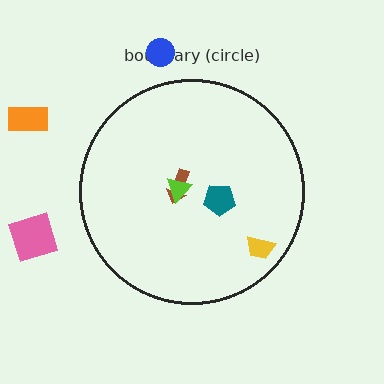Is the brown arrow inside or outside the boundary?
Inside.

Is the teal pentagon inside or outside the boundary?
Inside.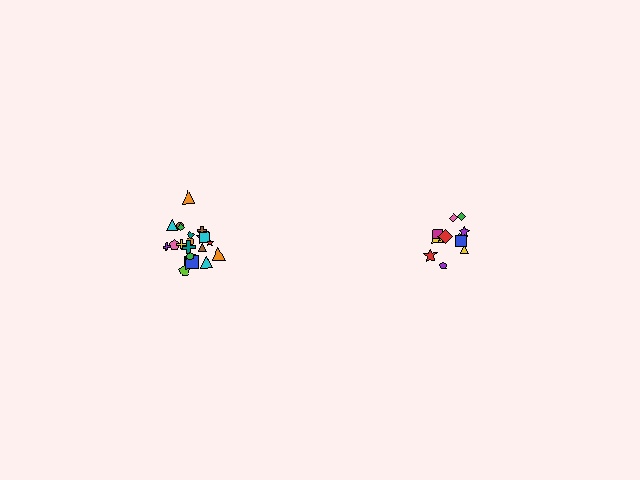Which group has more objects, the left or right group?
The left group.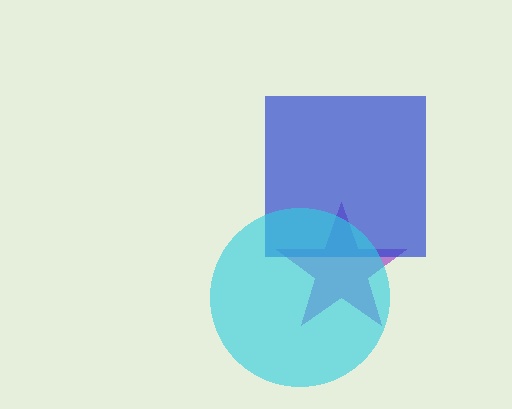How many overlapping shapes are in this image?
There are 3 overlapping shapes in the image.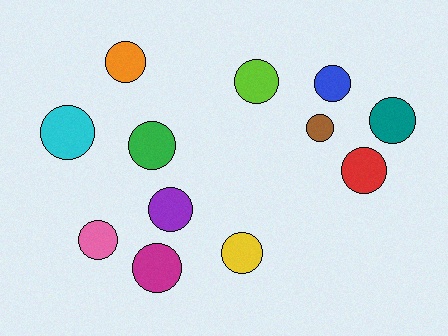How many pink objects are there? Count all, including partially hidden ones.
There is 1 pink object.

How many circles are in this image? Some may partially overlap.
There are 12 circles.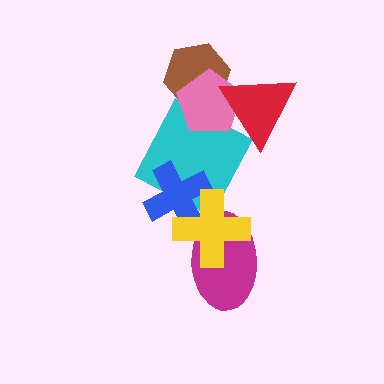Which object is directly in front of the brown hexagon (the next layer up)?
The pink pentagon is directly in front of the brown hexagon.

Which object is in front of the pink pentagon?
The red triangle is in front of the pink pentagon.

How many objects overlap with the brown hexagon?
2 objects overlap with the brown hexagon.